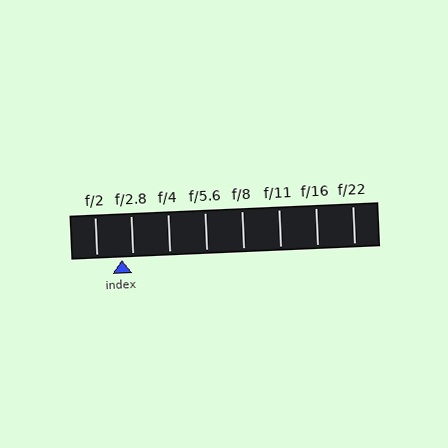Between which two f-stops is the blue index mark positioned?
The index mark is between f/2 and f/2.8.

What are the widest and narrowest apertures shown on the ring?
The widest aperture shown is f/2 and the narrowest is f/22.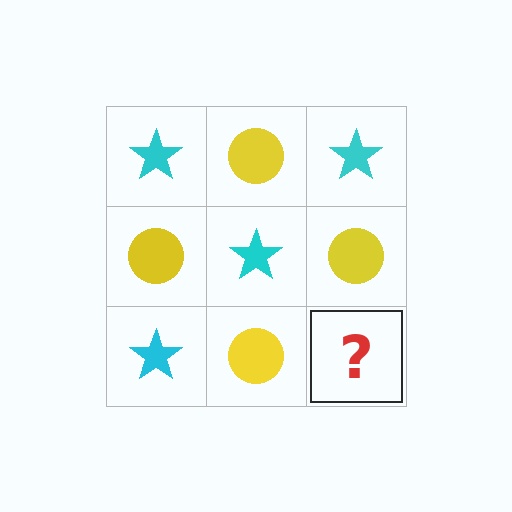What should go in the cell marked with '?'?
The missing cell should contain a cyan star.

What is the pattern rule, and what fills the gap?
The rule is that it alternates cyan star and yellow circle in a checkerboard pattern. The gap should be filled with a cyan star.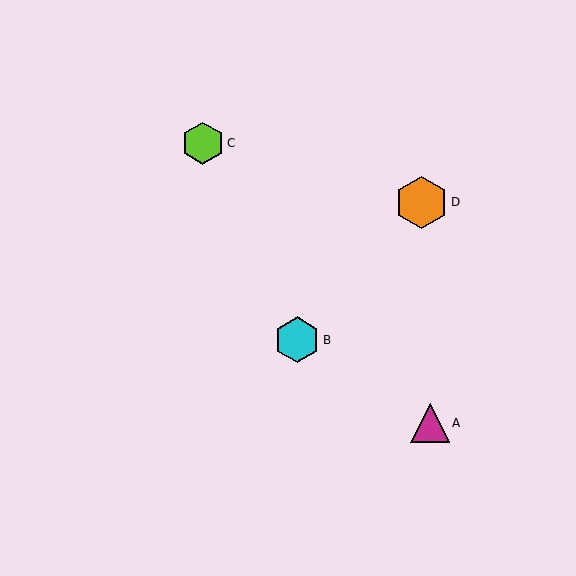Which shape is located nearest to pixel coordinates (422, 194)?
The orange hexagon (labeled D) at (421, 202) is nearest to that location.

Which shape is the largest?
The orange hexagon (labeled D) is the largest.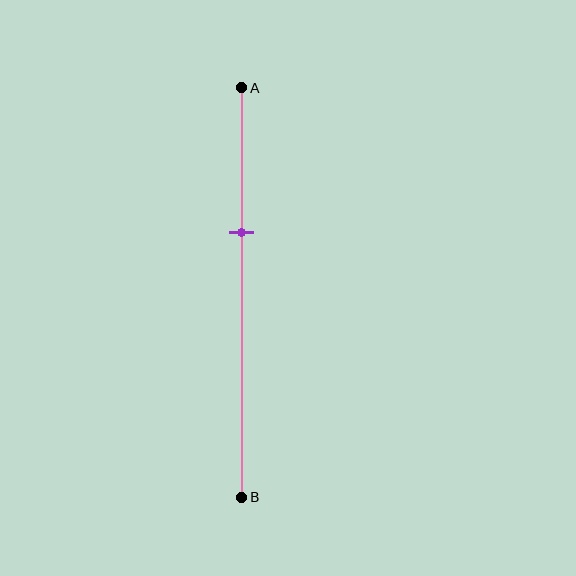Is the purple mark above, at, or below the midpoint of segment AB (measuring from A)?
The purple mark is above the midpoint of segment AB.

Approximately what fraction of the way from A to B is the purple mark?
The purple mark is approximately 35% of the way from A to B.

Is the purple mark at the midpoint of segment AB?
No, the mark is at about 35% from A, not at the 50% midpoint.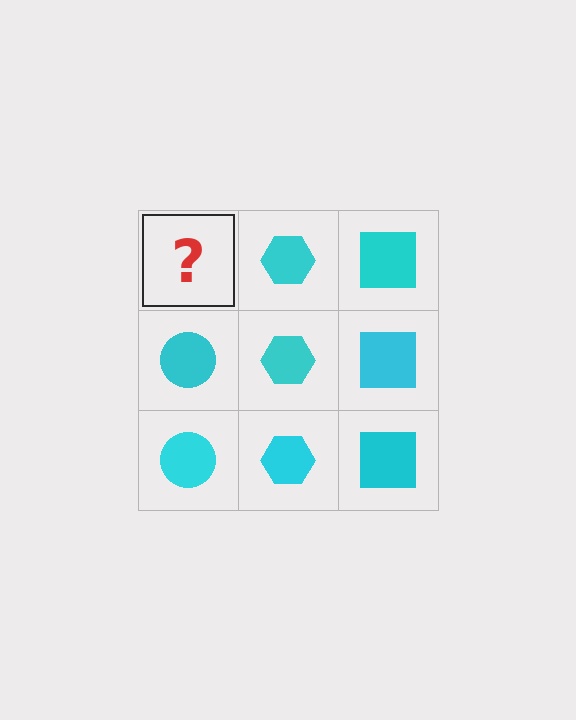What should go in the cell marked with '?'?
The missing cell should contain a cyan circle.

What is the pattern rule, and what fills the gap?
The rule is that each column has a consistent shape. The gap should be filled with a cyan circle.